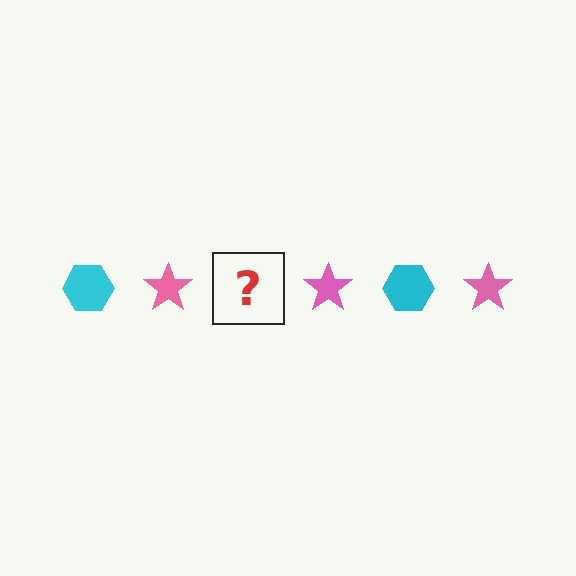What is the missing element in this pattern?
The missing element is a cyan hexagon.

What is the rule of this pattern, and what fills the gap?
The rule is that the pattern alternates between cyan hexagon and pink star. The gap should be filled with a cyan hexagon.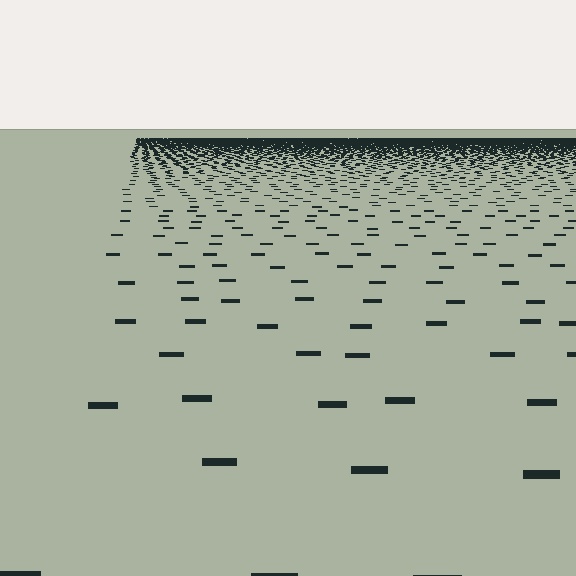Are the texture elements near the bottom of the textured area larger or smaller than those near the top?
Larger. Near the bottom, elements are closer to the viewer and appear at a bigger on-screen size.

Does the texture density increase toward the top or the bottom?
Density increases toward the top.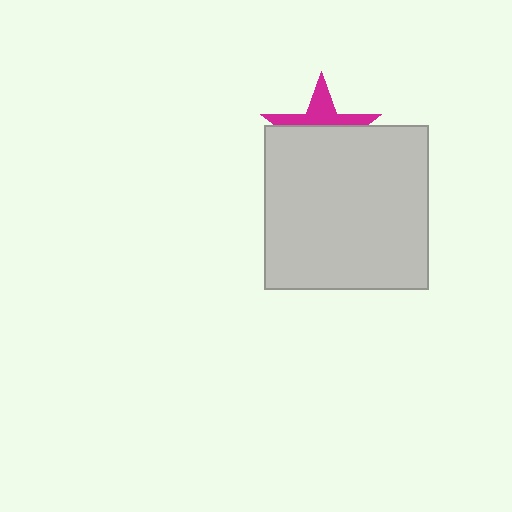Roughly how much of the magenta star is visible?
A small part of it is visible (roughly 40%).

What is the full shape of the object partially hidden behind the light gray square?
The partially hidden object is a magenta star.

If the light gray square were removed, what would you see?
You would see the complete magenta star.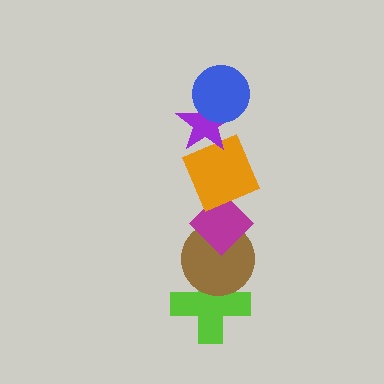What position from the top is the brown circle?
The brown circle is 5th from the top.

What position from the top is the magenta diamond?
The magenta diamond is 4th from the top.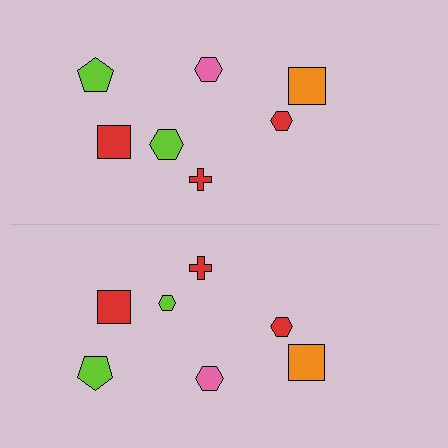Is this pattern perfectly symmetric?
No, the pattern is not perfectly symmetric. The lime hexagon on the bottom side has a different size than its mirror counterpart.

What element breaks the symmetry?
The lime hexagon on the bottom side has a different size than its mirror counterpart.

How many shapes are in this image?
There are 14 shapes in this image.